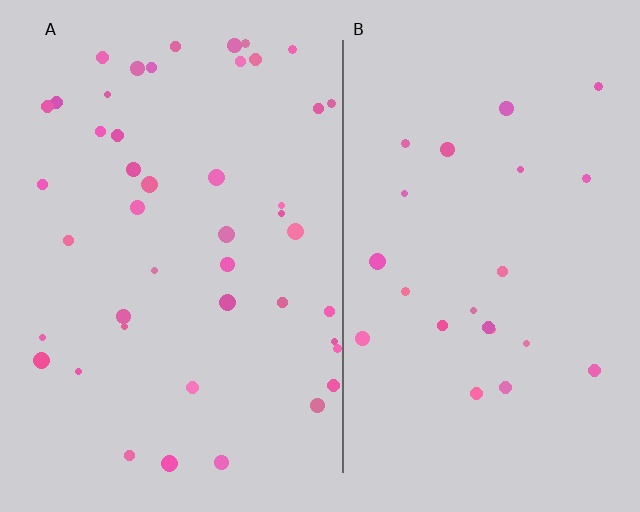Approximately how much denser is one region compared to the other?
Approximately 2.0× — region A over region B.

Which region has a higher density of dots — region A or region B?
A (the left).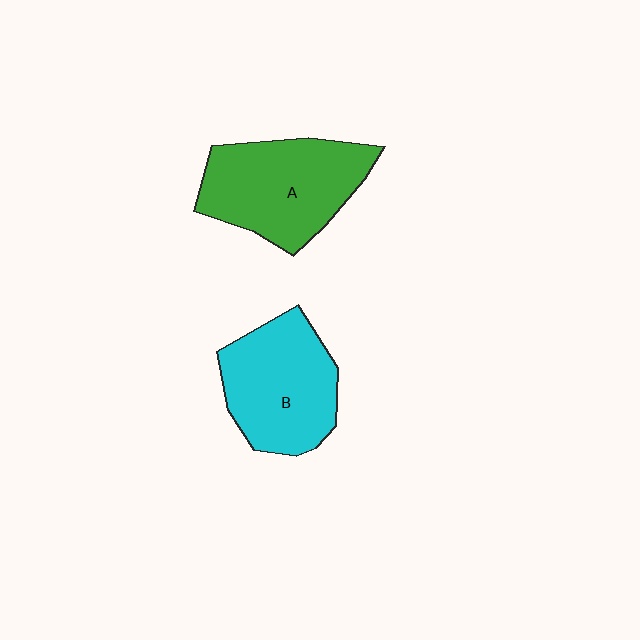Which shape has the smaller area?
Shape B (cyan).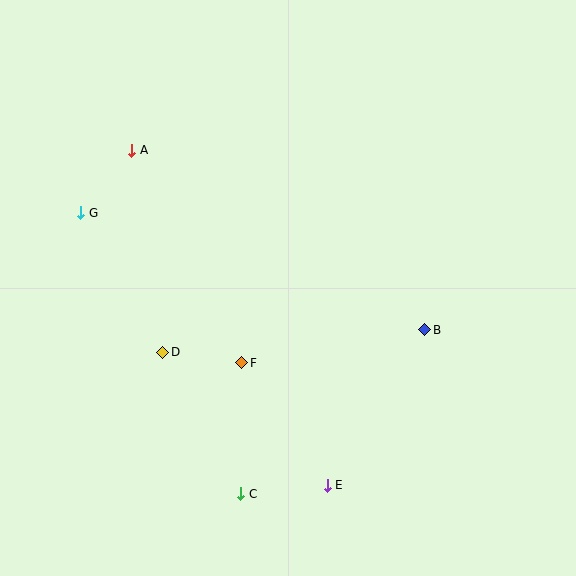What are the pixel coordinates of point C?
Point C is at (241, 494).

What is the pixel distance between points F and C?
The distance between F and C is 131 pixels.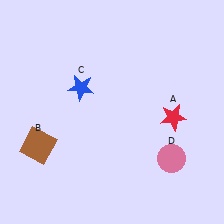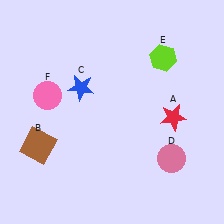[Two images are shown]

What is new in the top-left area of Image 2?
A pink circle (F) was added in the top-left area of Image 2.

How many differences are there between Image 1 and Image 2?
There are 2 differences between the two images.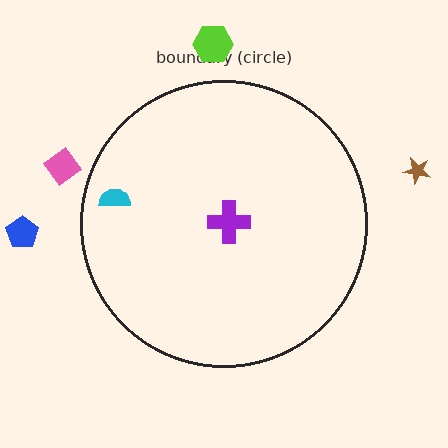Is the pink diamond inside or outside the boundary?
Outside.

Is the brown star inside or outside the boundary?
Outside.